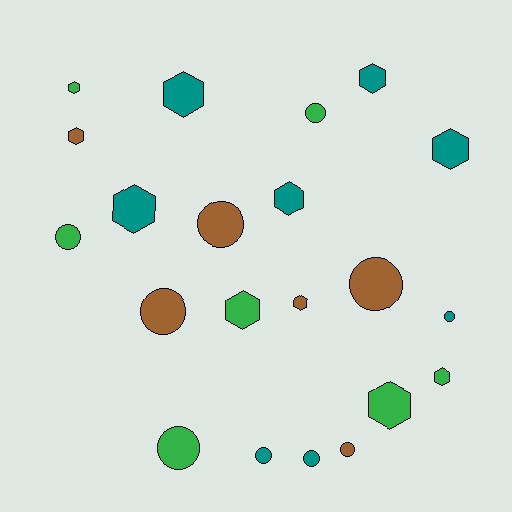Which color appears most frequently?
Teal, with 8 objects.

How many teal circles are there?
There are 3 teal circles.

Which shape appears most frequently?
Hexagon, with 11 objects.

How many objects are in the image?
There are 21 objects.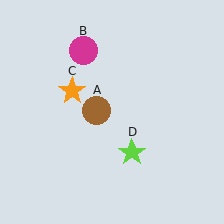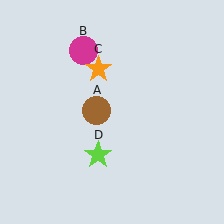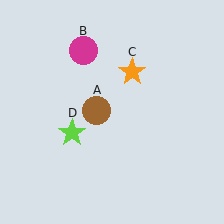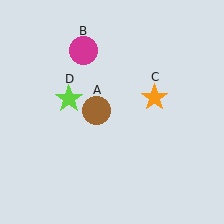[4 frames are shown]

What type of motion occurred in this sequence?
The orange star (object C), lime star (object D) rotated clockwise around the center of the scene.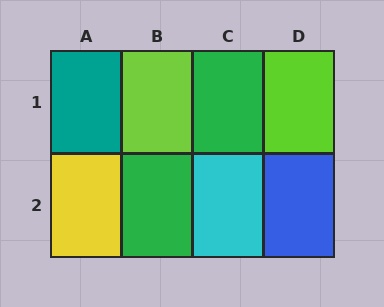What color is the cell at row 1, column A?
Teal.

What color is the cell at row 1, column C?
Green.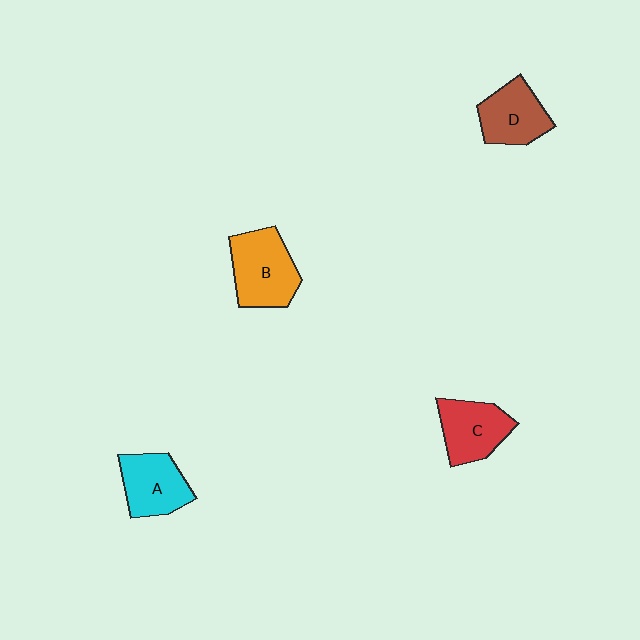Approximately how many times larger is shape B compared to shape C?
Approximately 1.2 times.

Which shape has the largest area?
Shape B (orange).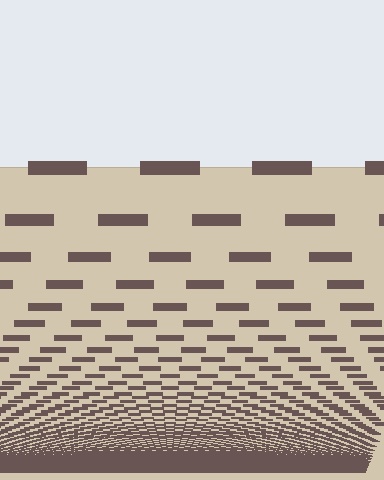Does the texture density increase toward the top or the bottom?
Density increases toward the bottom.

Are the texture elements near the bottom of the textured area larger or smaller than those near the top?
Smaller. The gradient is inverted — elements near the bottom are smaller and denser.